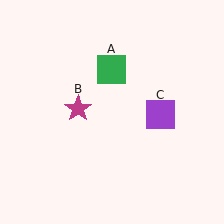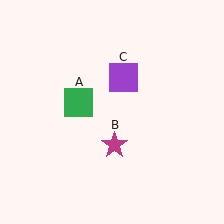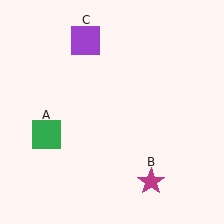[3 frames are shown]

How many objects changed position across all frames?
3 objects changed position: green square (object A), magenta star (object B), purple square (object C).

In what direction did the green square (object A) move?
The green square (object A) moved down and to the left.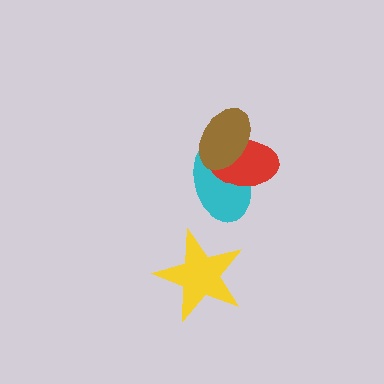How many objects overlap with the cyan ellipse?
2 objects overlap with the cyan ellipse.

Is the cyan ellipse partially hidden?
Yes, it is partially covered by another shape.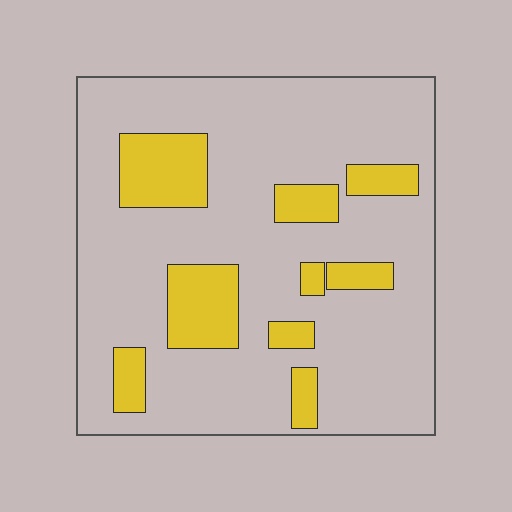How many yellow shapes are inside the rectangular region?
9.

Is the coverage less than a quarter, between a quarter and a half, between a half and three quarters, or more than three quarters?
Less than a quarter.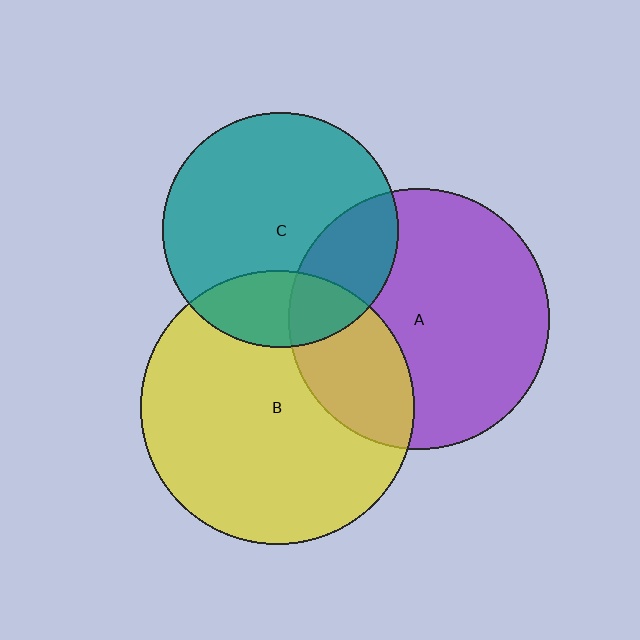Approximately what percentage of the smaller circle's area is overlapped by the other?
Approximately 20%.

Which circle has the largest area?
Circle B (yellow).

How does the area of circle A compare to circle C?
Approximately 1.2 times.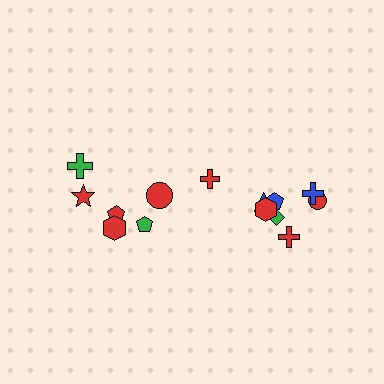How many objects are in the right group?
There are 8 objects.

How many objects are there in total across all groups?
There are 14 objects.